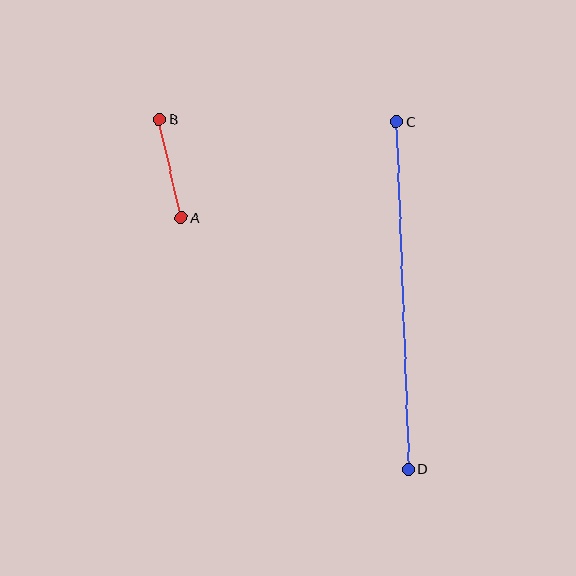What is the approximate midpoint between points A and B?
The midpoint is at approximately (170, 168) pixels.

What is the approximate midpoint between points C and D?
The midpoint is at approximately (402, 295) pixels.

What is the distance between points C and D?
The distance is approximately 348 pixels.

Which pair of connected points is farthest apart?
Points C and D are farthest apart.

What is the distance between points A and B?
The distance is approximately 100 pixels.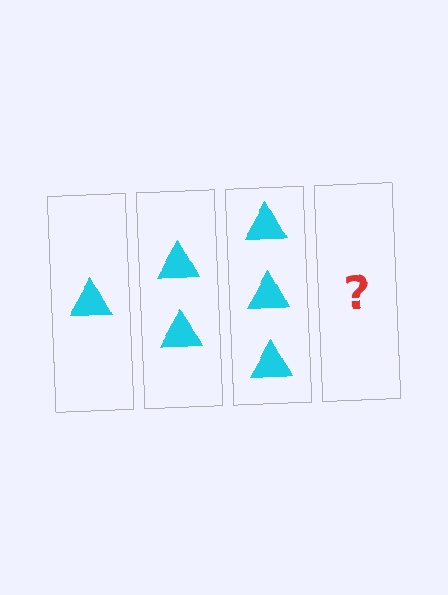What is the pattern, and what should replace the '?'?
The pattern is that each step adds one more triangle. The '?' should be 4 triangles.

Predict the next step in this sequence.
The next step is 4 triangles.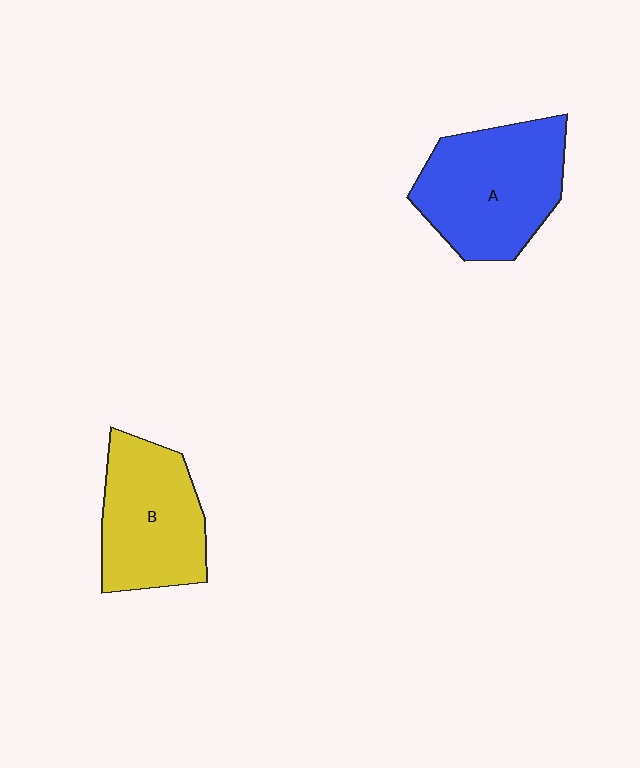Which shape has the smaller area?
Shape B (yellow).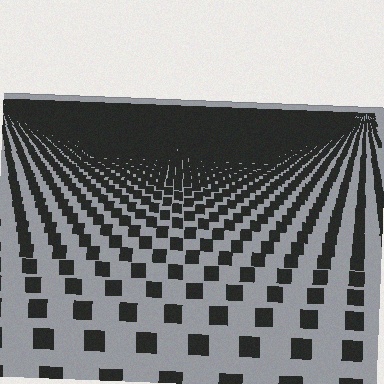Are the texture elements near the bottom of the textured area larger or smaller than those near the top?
Larger. Near the bottom, elements are closer to the viewer and appear at a bigger on-screen size.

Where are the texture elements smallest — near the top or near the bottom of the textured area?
Near the top.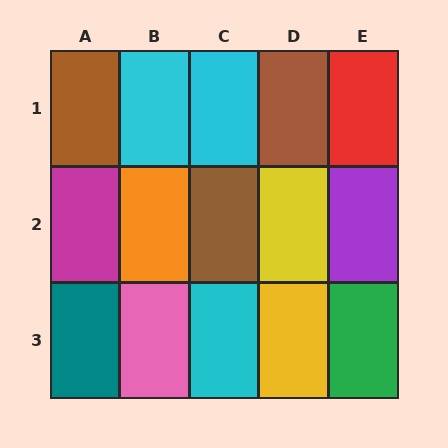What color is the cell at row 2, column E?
Purple.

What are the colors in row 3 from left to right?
Teal, pink, cyan, yellow, green.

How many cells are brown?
3 cells are brown.